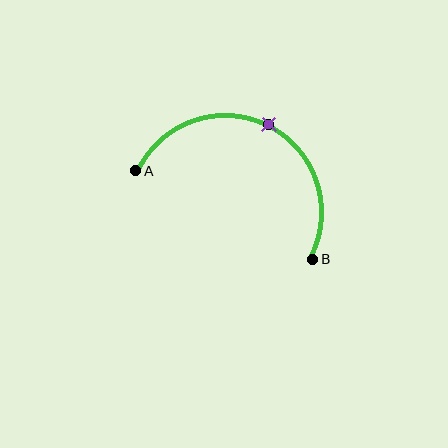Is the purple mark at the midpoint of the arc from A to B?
Yes. The purple mark lies on the arc at equal arc-length from both A and B — it is the arc midpoint.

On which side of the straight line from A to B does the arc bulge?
The arc bulges above the straight line connecting A and B.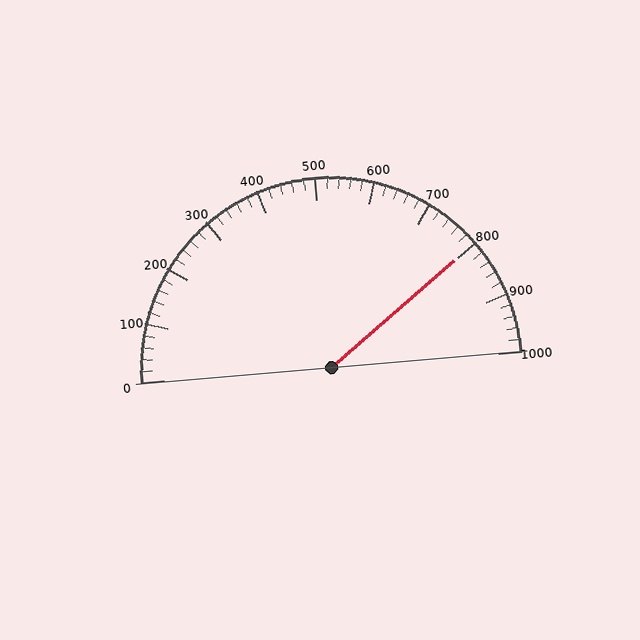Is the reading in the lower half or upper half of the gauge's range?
The reading is in the upper half of the range (0 to 1000).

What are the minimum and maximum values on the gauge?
The gauge ranges from 0 to 1000.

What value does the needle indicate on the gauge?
The needle indicates approximately 800.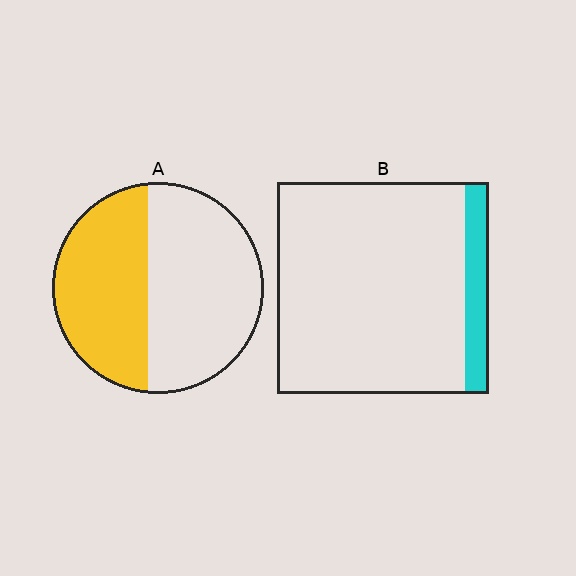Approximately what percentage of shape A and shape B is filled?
A is approximately 45% and B is approximately 10%.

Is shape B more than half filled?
No.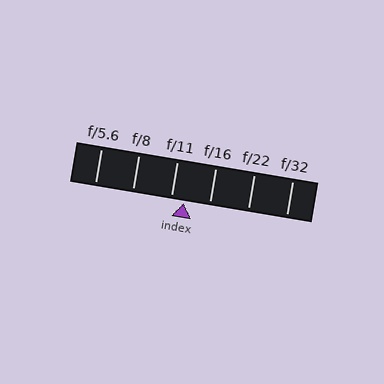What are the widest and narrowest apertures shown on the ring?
The widest aperture shown is f/5.6 and the narrowest is f/32.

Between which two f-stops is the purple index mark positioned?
The index mark is between f/11 and f/16.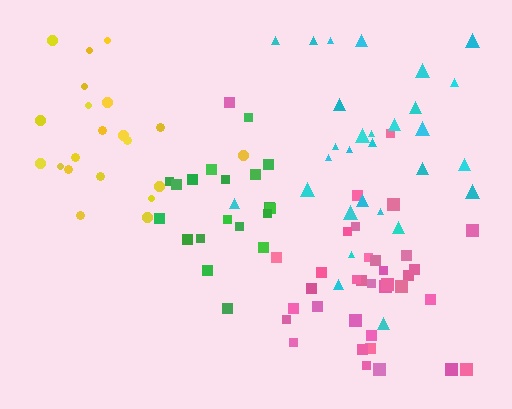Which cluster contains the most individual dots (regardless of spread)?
Pink (35).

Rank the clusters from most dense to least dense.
pink, green, cyan, yellow.